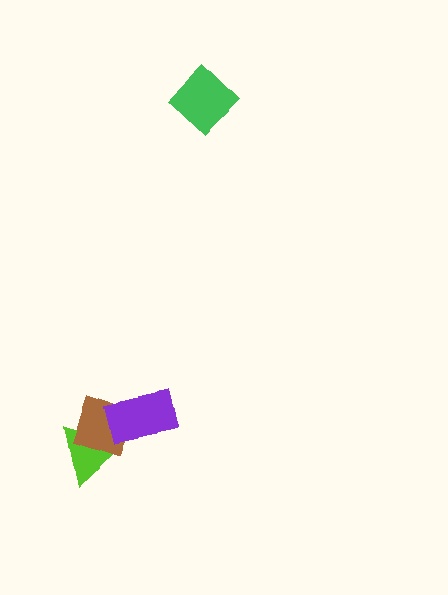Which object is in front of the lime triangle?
The brown diamond is in front of the lime triangle.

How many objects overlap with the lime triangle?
1 object overlaps with the lime triangle.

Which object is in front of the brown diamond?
The purple rectangle is in front of the brown diamond.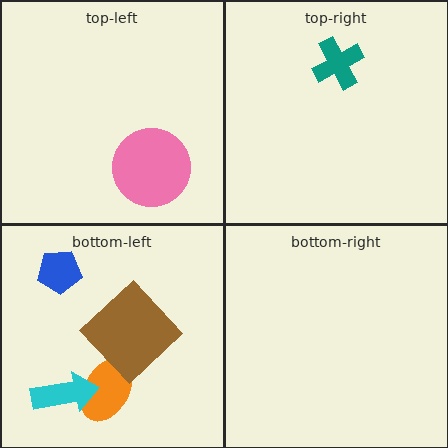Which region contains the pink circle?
The top-left region.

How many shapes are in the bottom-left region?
4.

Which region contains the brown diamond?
The bottom-left region.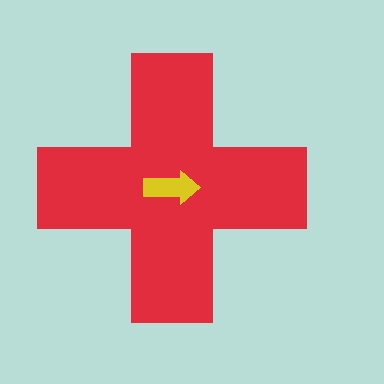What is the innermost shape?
The yellow arrow.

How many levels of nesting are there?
2.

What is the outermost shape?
The red cross.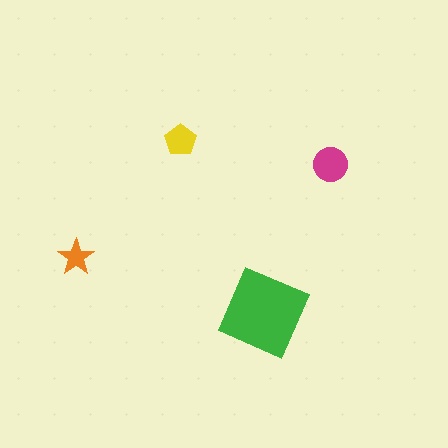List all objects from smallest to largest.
The orange star, the yellow pentagon, the magenta circle, the green square.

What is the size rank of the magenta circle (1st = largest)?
2nd.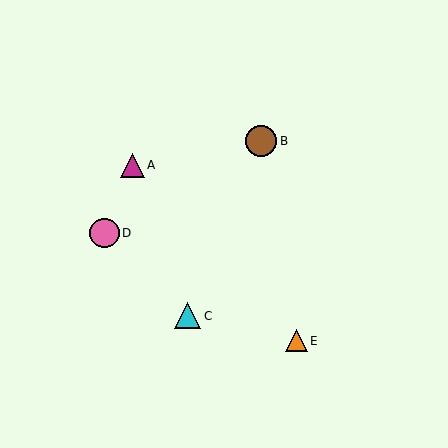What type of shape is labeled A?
Shape A is a magenta triangle.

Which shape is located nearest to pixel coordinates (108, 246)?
The pink circle (labeled D) at (105, 233) is nearest to that location.